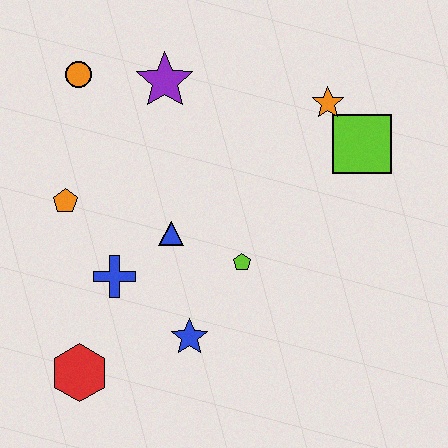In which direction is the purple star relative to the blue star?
The purple star is above the blue star.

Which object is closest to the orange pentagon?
The blue cross is closest to the orange pentagon.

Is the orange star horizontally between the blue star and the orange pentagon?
No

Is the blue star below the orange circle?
Yes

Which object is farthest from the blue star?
The orange circle is farthest from the blue star.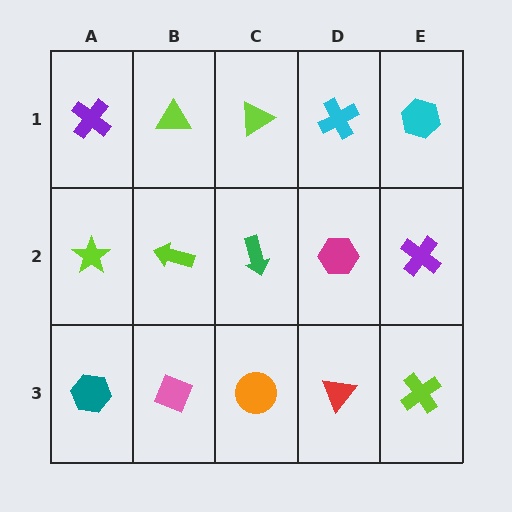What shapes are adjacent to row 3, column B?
A lime arrow (row 2, column B), a teal hexagon (row 3, column A), an orange circle (row 3, column C).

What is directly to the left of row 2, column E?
A magenta hexagon.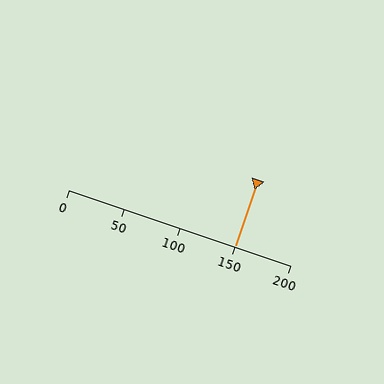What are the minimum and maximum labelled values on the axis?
The axis runs from 0 to 200.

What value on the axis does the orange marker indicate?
The marker indicates approximately 150.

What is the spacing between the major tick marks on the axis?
The major ticks are spaced 50 apart.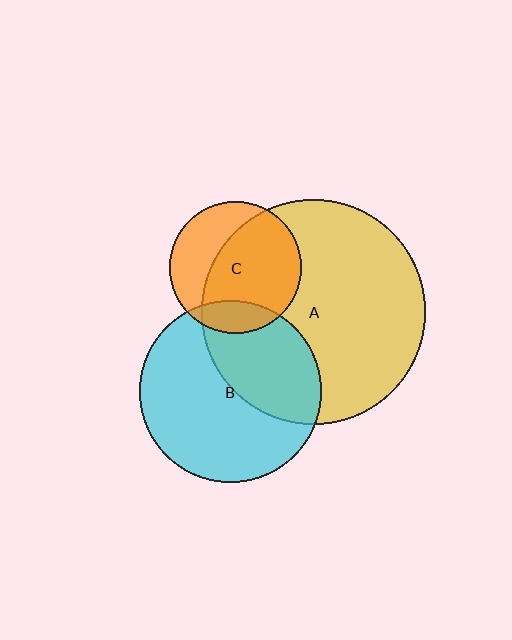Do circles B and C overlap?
Yes.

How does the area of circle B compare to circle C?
Approximately 1.9 times.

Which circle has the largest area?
Circle A (yellow).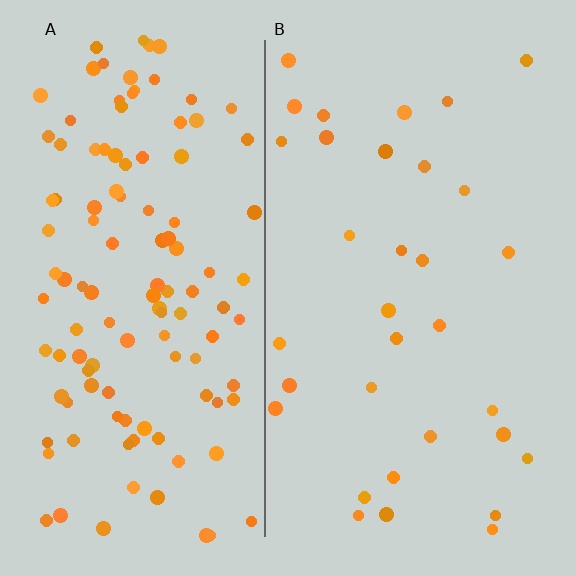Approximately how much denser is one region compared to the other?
Approximately 3.7× — region A over region B.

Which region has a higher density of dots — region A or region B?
A (the left).